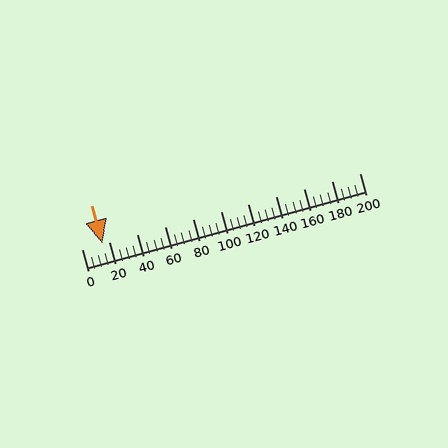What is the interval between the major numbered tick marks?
The major tick marks are spaced 20 units apart.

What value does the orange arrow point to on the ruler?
The orange arrow points to approximately 15.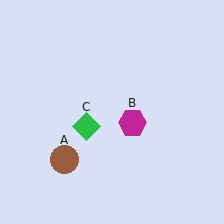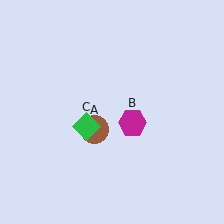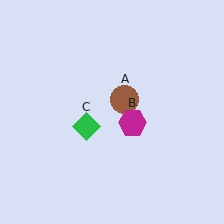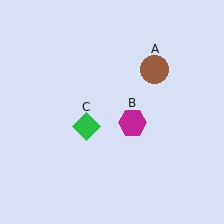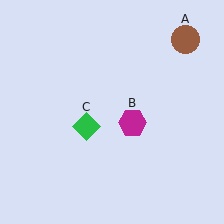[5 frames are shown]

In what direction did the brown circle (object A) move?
The brown circle (object A) moved up and to the right.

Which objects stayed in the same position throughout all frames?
Magenta hexagon (object B) and green diamond (object C) remained stationary.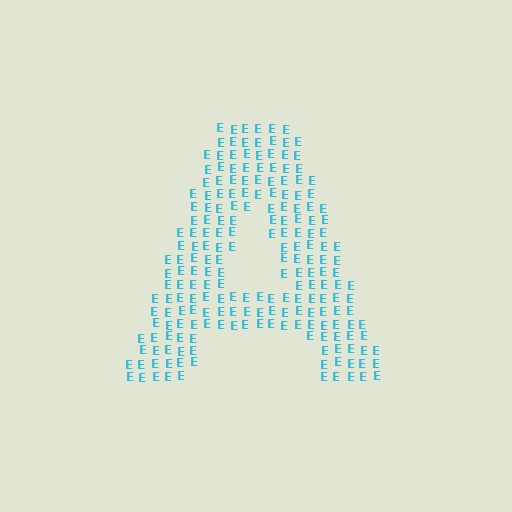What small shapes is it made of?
It is made of small letter E's.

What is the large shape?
The large shape is the letter A.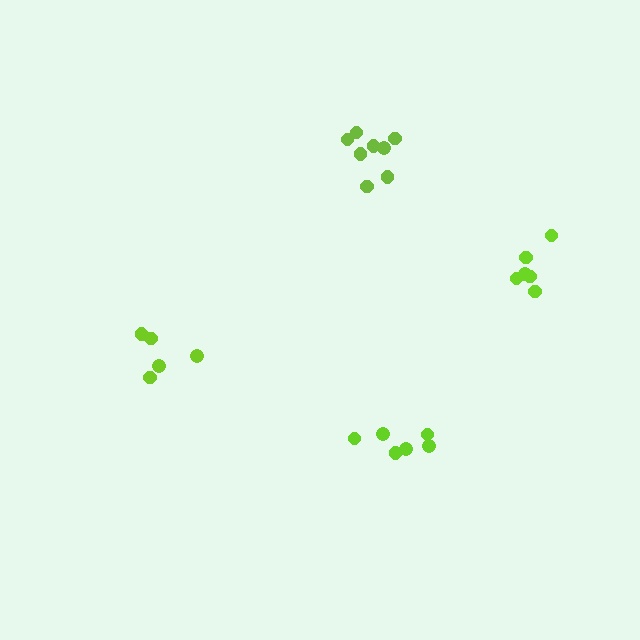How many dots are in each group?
Group 1: 6 dots, Group 2: 5 dots, Group 3: 8 dots, Group 4: 6 dots (25 total).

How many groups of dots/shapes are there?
There are 4 groups.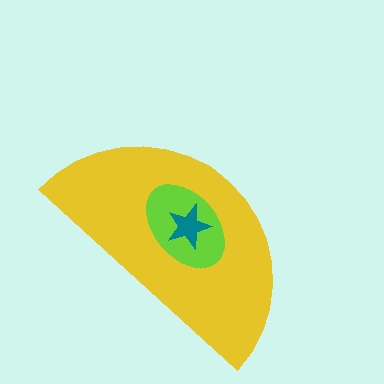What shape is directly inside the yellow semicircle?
The lime ellipse.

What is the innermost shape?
The teal star.